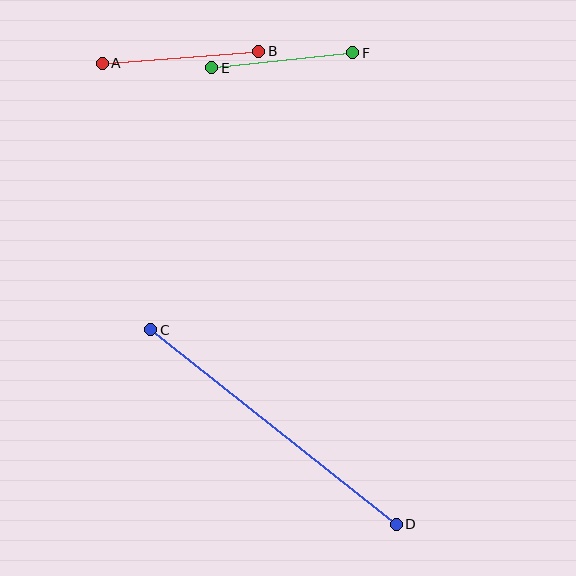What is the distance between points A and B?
The distance is approximately 157 pixels.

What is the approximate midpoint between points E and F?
The midpoint is at approximately (282, 60) pixels.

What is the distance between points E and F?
The distance is approximately 142 pixels.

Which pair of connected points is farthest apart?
Points C and D are farthest apart.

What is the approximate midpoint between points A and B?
The midpoint is at approximately (181, 57) pixels.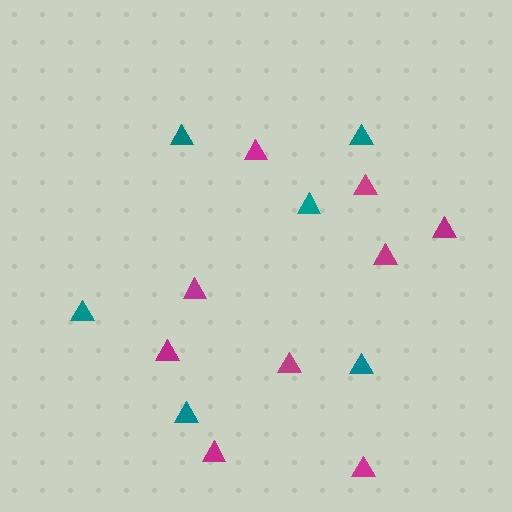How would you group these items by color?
There are 2 groups: one group of teal triangles (6) and one group of magenta triangles (9).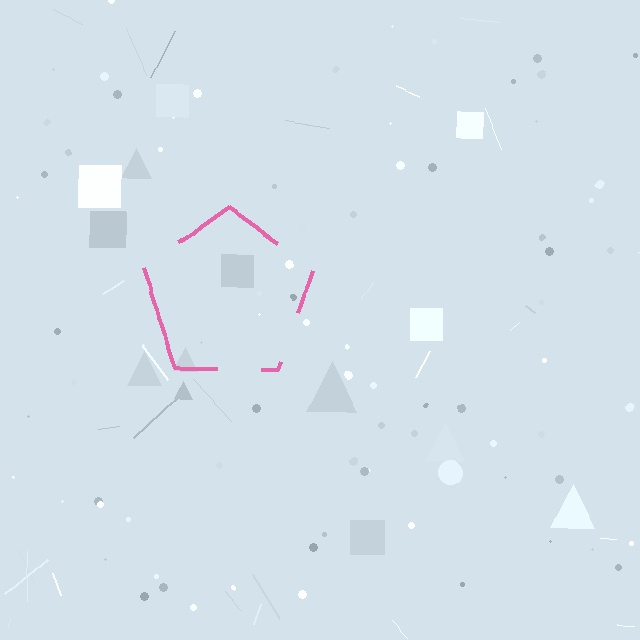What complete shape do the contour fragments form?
The contour fragments form a pentagon.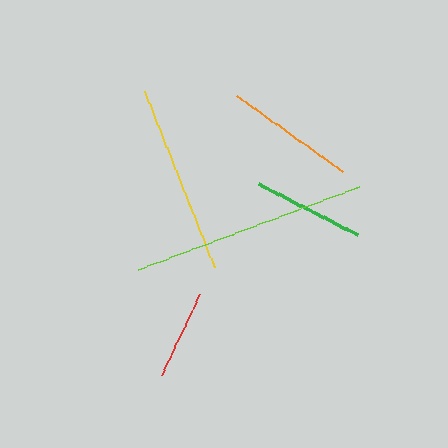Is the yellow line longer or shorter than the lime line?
The lime line is longer than the yellow line.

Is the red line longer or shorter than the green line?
The green line is longer than the red line.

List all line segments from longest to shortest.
From longest to shortest: lime, yellow, orange, green, red.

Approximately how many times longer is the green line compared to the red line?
The green line is approximately 1.2 times the length of the red line.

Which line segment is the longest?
The lime line is the longest at approximately 236 pixels.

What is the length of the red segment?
The red segment is approximately 89 pixels long.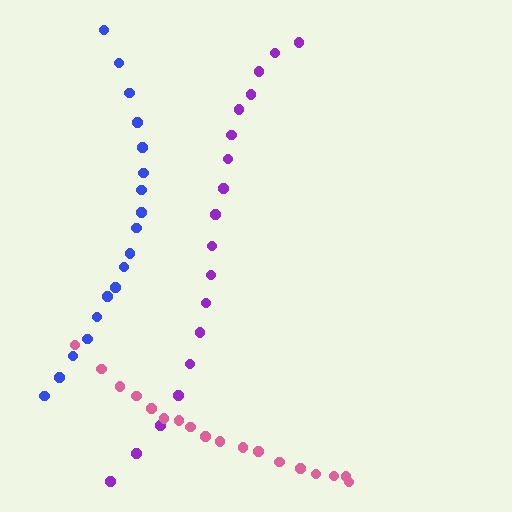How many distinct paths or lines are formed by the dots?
There are 3 distinct paths.